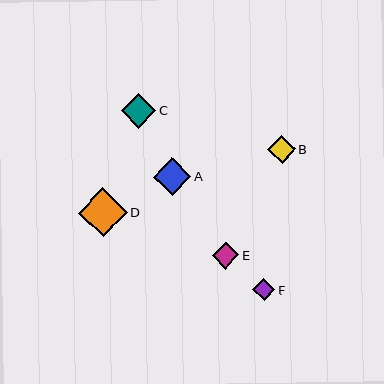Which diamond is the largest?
Diamond D is the largest with a size of approximately 49 pixels.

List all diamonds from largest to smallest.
From largest to smallest: D, A, C, B, E, F.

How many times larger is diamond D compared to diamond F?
Diamond D is approximately 2.2 times the size of diamond F.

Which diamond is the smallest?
Diamond F is the smallest with a size of approximately 22 pixels.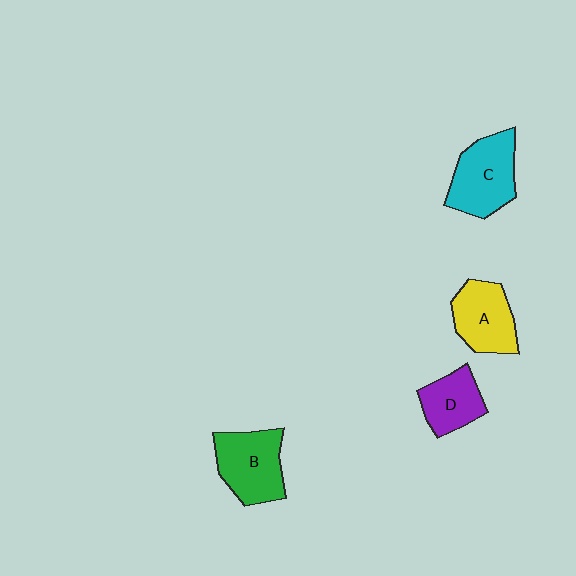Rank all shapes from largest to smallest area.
From largest to smallest: C (cyan), B (green), A (yellow), D (purple).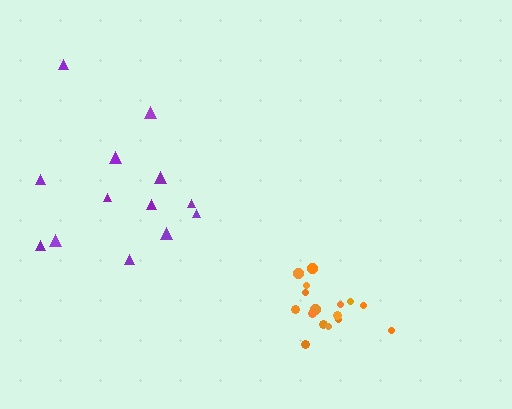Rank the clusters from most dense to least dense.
orange, purple.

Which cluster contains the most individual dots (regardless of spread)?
Orange (16).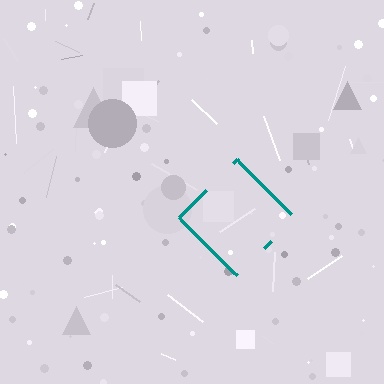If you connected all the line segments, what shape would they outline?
They would outline a diamond.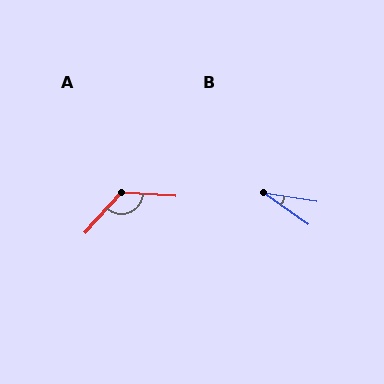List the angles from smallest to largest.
B (27°), A (128°).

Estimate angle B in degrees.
Approximately 27 degrees.